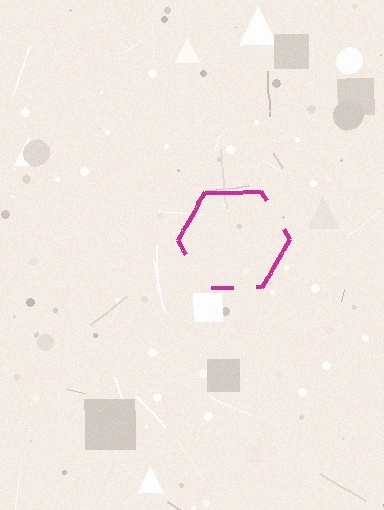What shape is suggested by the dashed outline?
The dashed outline suggests a hexagon.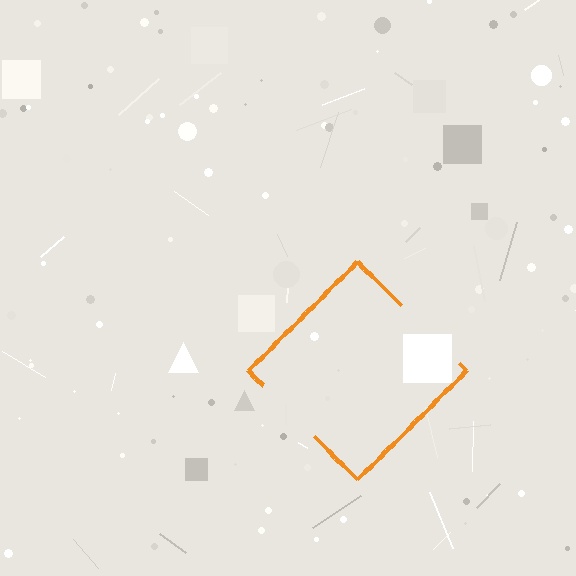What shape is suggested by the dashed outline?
The dashed outline suggests a diamond.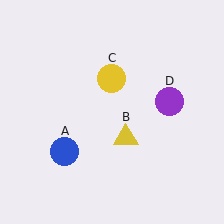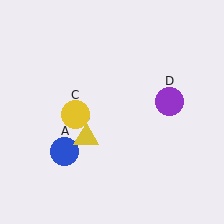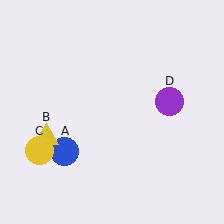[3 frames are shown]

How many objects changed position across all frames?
2 objects changed position: yellow triangle (object B), yellow circle (object C).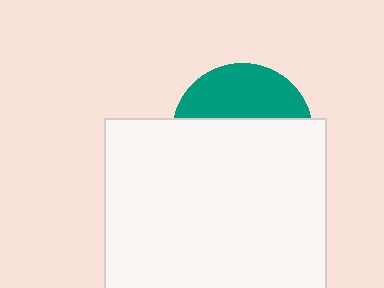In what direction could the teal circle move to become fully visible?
The teal circle could move up. That would shift it out from behind the white square entirely.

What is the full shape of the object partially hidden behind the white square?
The partially hidden object is a teal circle.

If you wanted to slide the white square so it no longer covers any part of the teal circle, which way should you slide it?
Slide it down — that is the most direct way to separate the two shapes.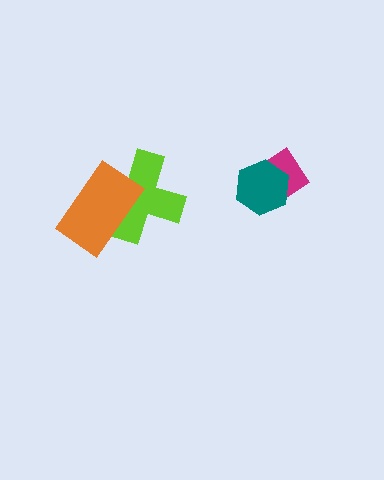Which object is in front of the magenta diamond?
The teal hexagon is in front of the magenta diamond.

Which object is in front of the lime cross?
The orange rectangle is in front of the lime cross.